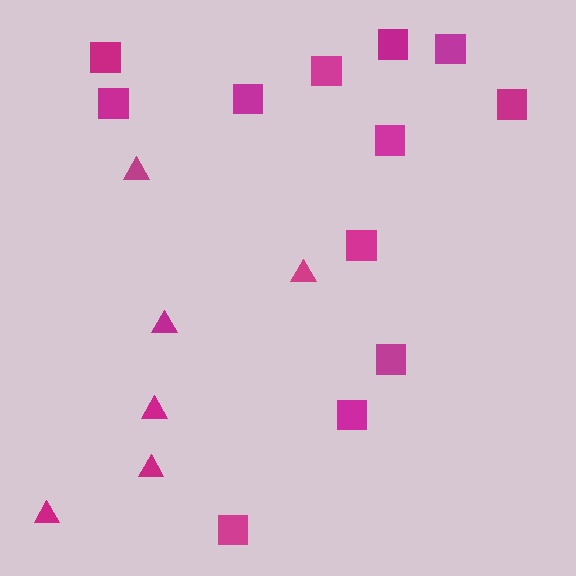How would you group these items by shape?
There are 2 groups: one group of triangles (6) and one group of squares (12).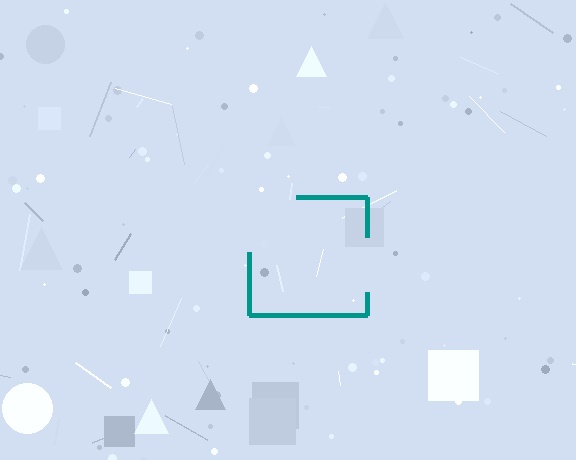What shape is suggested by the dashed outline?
The dashed outline suggests a square.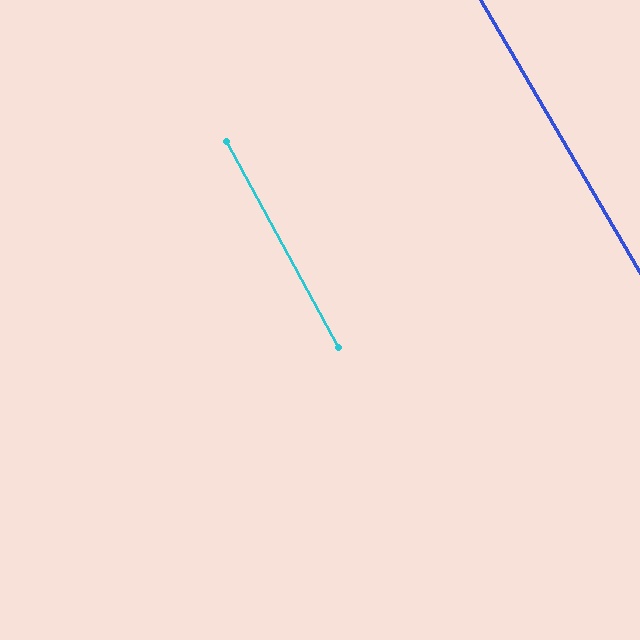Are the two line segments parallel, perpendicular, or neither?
Parallel — their directions differ by only 1.9°.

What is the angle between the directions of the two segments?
Approximately 2 degrees.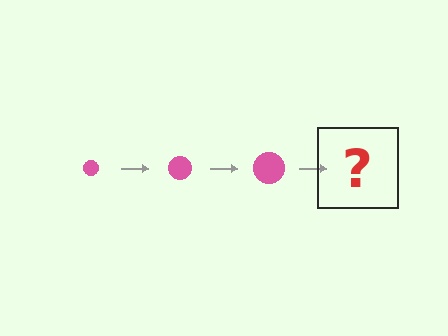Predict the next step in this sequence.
The next step is a pink circle, larger than the previous one.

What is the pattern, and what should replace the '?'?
The pattern is that the circle gets progressively larger each step. The '?' should be a pink circle, larger than the previous one.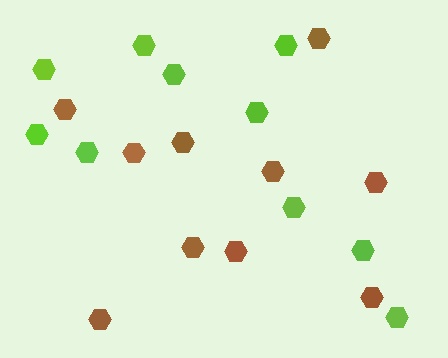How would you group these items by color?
There are 2 groups: one group of lime hexagons (10) and one group of brown hexagons (10).